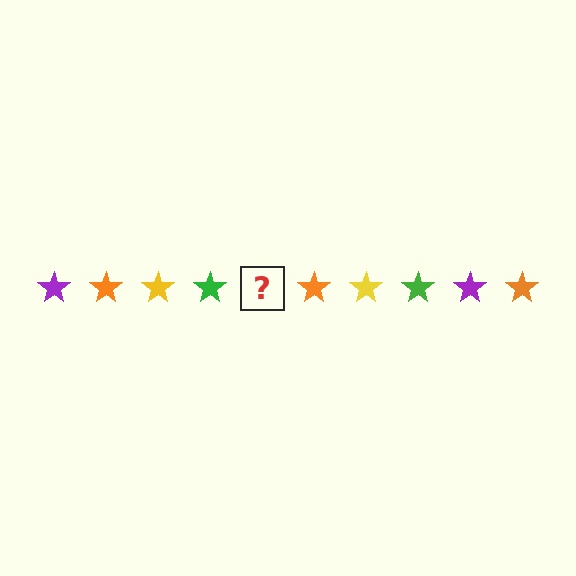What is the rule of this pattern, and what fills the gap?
The rule is that the pattern cycles through purple, orange, yellow, green stars. The gap should be filled with a purple star.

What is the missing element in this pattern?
The missing element is a purple star.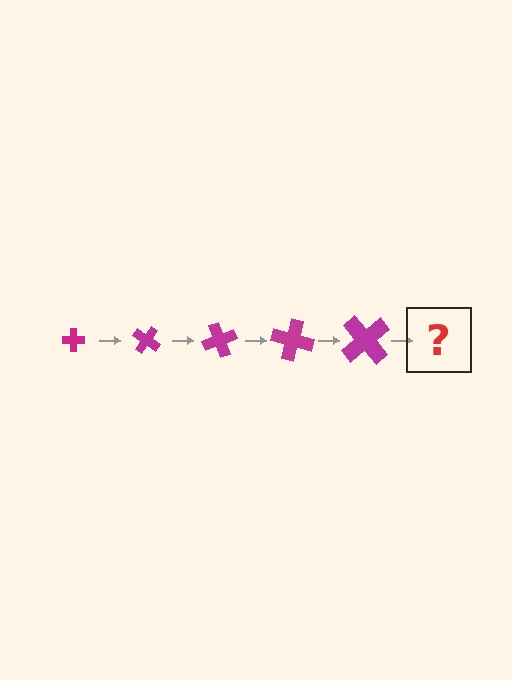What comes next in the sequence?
The next element should be a cross, larger than the previous one and rotated 175 degrees from the start.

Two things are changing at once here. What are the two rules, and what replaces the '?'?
The two rules are that the cross grows larger each step and it rotates 35 degrees each step. The '?' should be a cross, larger than the previous one and rotated 175 degrees from the start.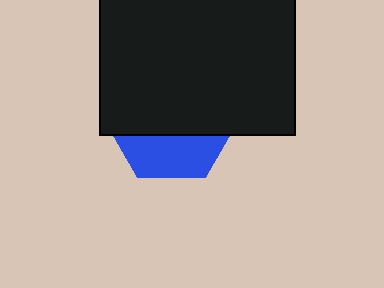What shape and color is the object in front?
The object in front is a black square.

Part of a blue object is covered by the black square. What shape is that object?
It is a hexagon.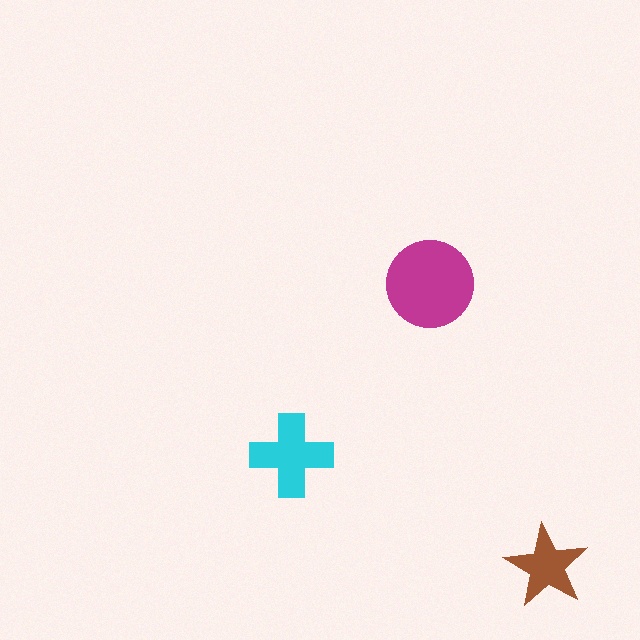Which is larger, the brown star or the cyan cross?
The cyan cross.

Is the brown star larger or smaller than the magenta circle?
Smaller.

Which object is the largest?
The magenta circle.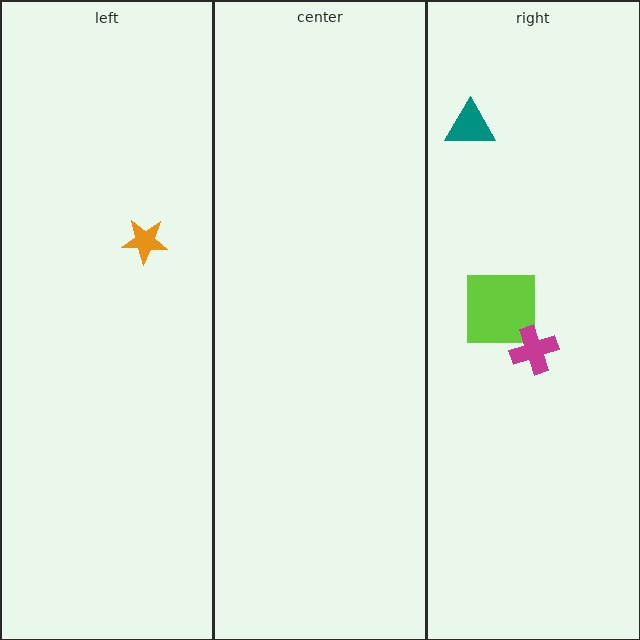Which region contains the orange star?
The left region.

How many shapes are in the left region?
1.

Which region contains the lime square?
The right region.